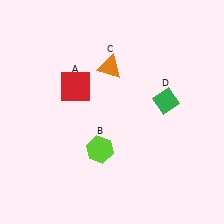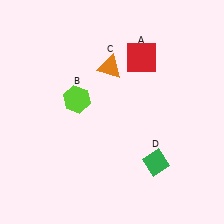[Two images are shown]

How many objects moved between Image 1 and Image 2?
3 objects moved between the two images.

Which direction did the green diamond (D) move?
The green diamond (D) moved down.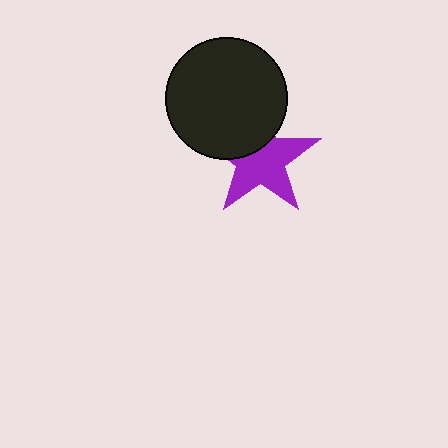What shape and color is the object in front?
The object in front is a black circle.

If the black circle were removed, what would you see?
You would see the complete purple star.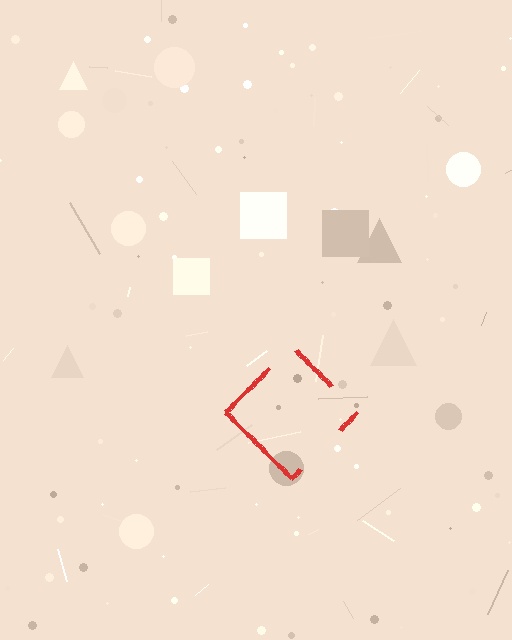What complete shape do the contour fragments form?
The contour fragments form a diamond.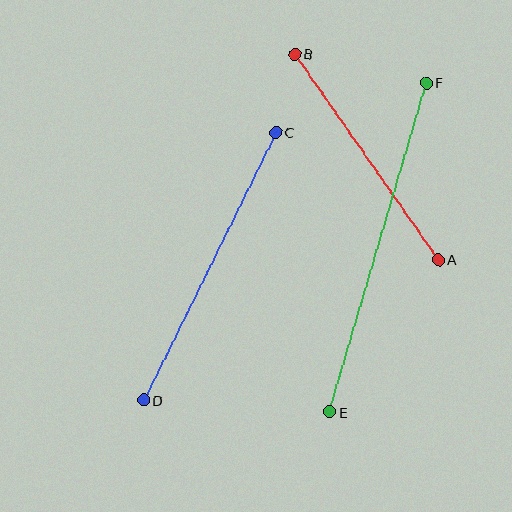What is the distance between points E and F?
The distance is approximately 343 pixels.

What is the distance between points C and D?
The distance is approximately 299 pixels.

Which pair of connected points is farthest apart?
Points E and F are farthest apart.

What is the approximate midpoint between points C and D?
The midpoint is at approximately (210, 266) pixels.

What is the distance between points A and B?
The distance is approximately 251 pixels.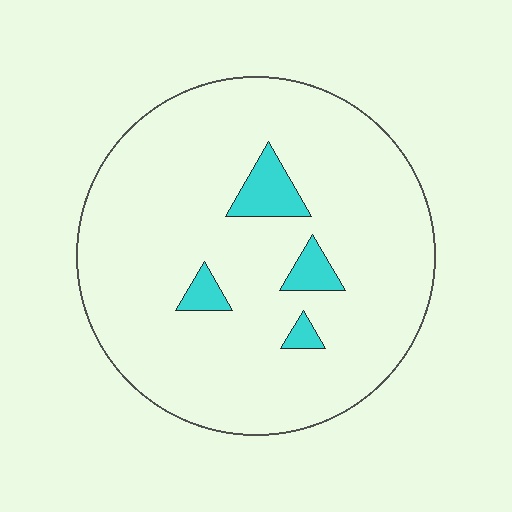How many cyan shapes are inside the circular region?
4.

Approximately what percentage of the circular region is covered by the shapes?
Approximately 10%.